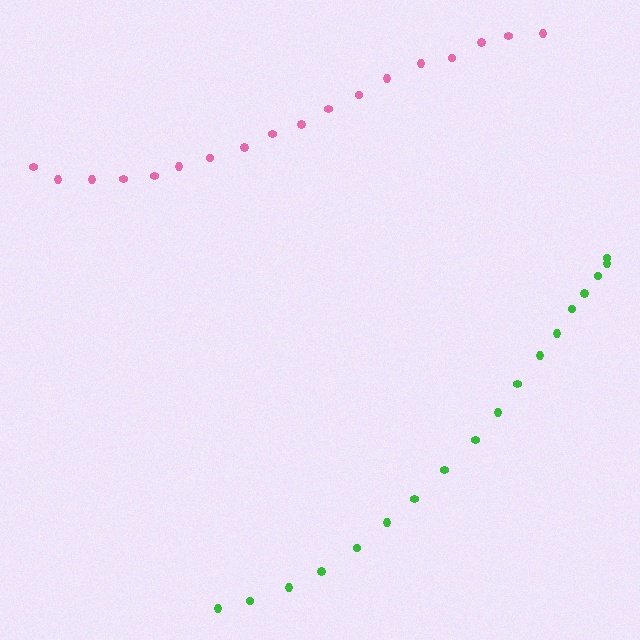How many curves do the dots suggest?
There are 2 distinct paths.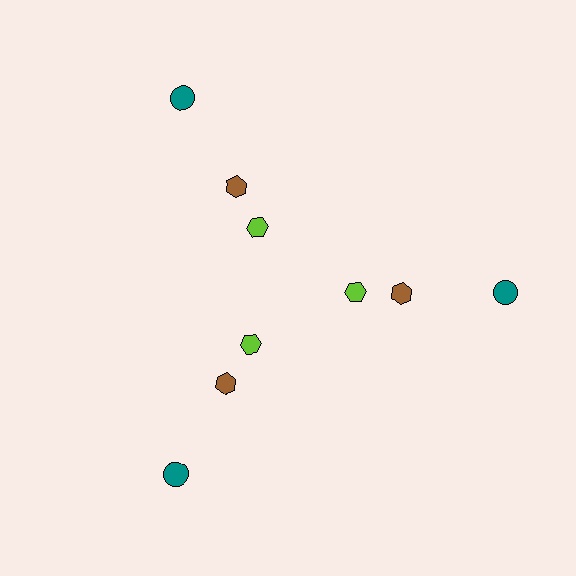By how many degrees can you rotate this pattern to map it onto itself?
The pattern maps onto itself every 120 degrees of rotation.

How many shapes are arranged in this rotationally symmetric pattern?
There are 9 shapes, arranged in 3 groups of 3.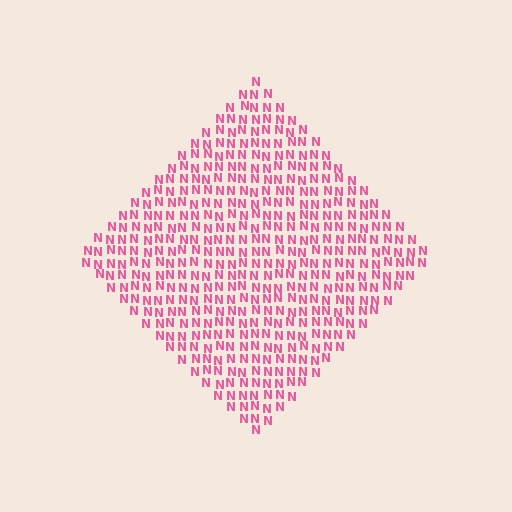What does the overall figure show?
The overall figure shows a diamond.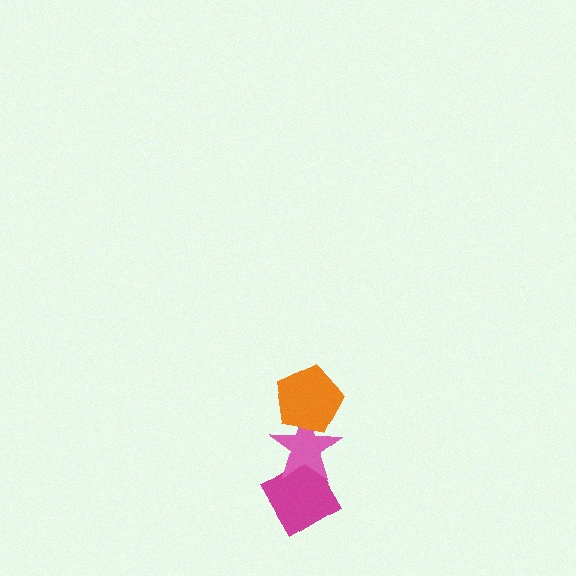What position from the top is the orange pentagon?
The orange pentagon is 1st from the top.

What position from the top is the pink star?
The pink star is 2nd from the top.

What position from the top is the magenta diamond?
The magenta diamond is 3rd from the top.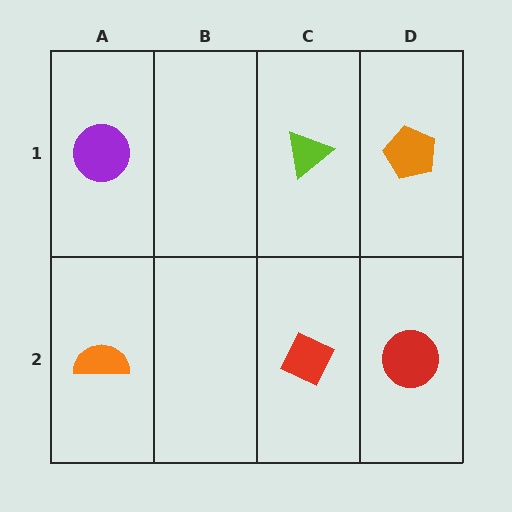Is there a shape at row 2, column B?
No, that cell is empty.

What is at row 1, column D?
An orange pentagon.